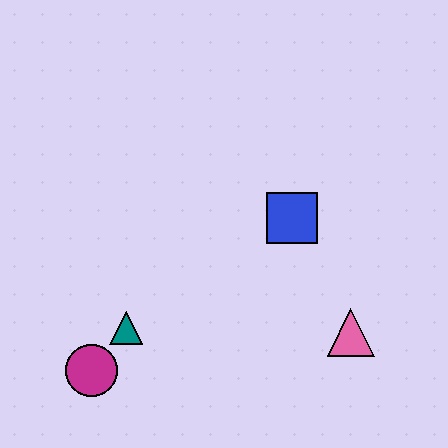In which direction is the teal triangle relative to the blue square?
The teal triangle is to the left of the blue square.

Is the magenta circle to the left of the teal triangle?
Yes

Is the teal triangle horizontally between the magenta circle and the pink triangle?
Yes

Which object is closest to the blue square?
The pink triangle is closest to the blue square.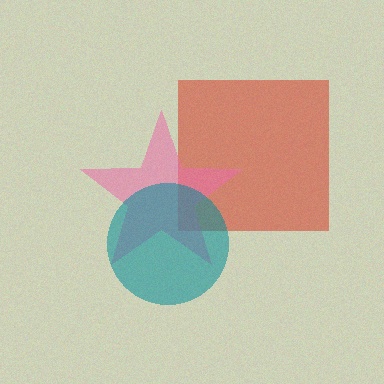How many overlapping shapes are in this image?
There are 3 overlapping shapes in the image.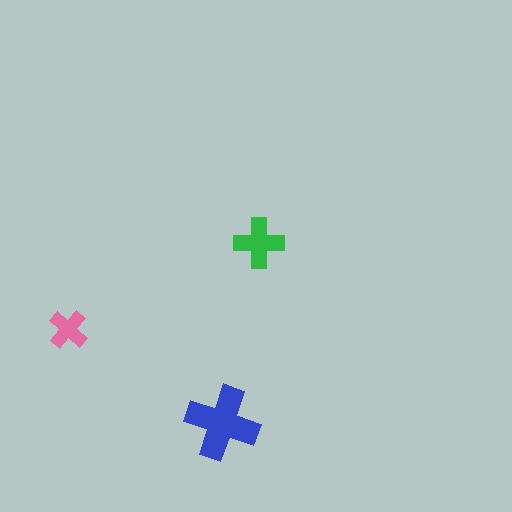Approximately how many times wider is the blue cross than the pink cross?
About 2 times wider.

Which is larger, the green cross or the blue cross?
The blue one.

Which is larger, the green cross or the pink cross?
The green one.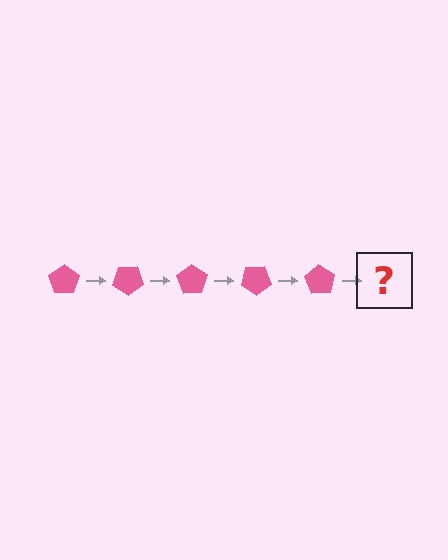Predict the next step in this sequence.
The next step is a pink pentagon rotated 175 degrees.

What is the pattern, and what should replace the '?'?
The pattern is that the pentagon rotates 35 degrees each step. The '?' should be a pink pentagon rotated 175 degrees.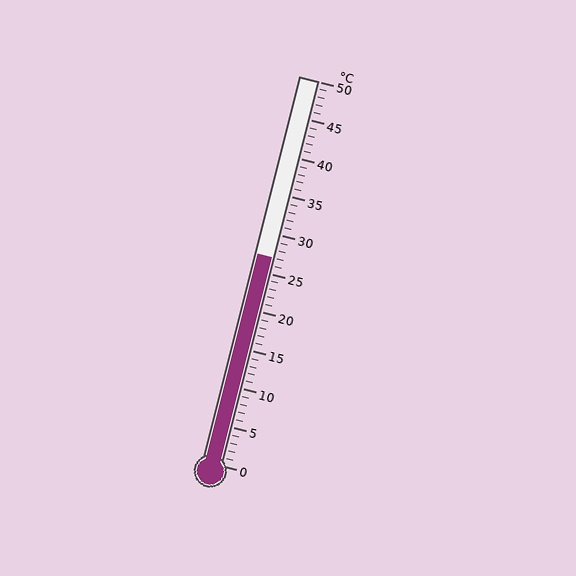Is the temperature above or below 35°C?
The temperature is below 35°C.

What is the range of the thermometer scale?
The thermometer scale ranges from 0°C to 50°C.